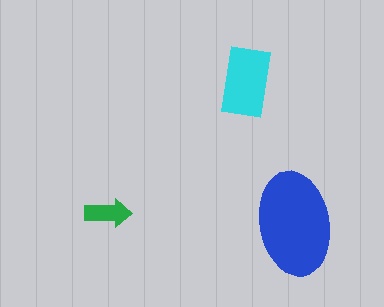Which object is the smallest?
The green arrow.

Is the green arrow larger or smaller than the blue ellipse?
Smaller.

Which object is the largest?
The blue ellipse.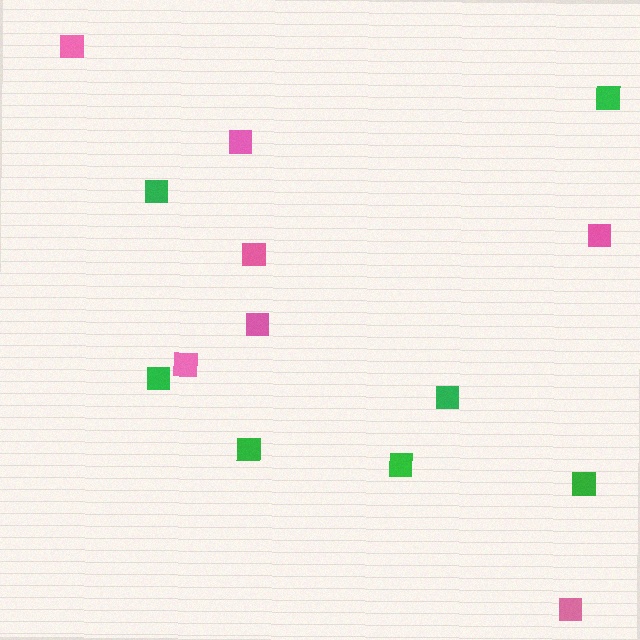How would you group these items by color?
There are 2 groups: one group of green squares (7) and one group of pink squares (7).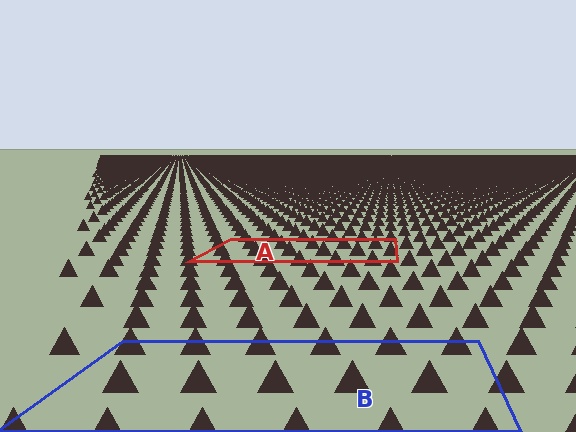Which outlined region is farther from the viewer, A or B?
Region A is farther from the viewer — the texture elements inside it appear smaller and more densely packed.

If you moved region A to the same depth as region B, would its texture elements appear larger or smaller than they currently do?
They would appear larger. At a closer depth, the same texture elements are projected at a bigger on-screen size.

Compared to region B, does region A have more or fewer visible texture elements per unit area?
Region A has more texture elements per unit area — they are packed more densely because it is farther away.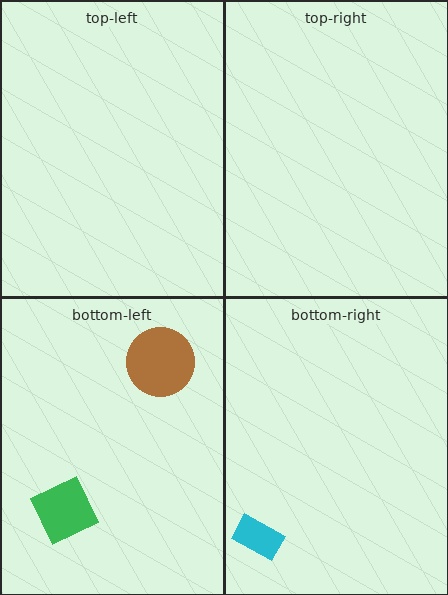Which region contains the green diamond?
The bottom-left region.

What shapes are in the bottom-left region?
The green diamond, the brown circle.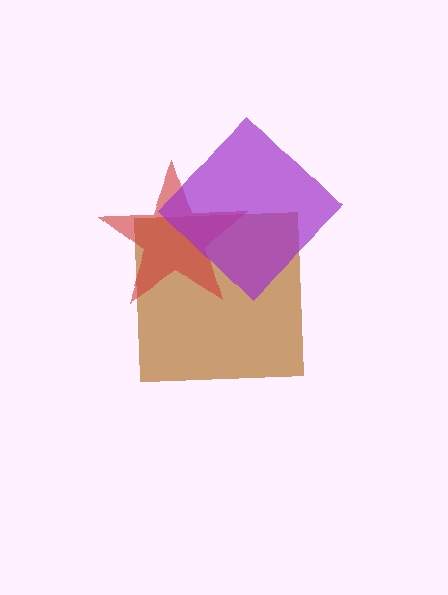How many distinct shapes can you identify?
There are 3 distinct shapes: a brown square, a red star, a purple diamond.